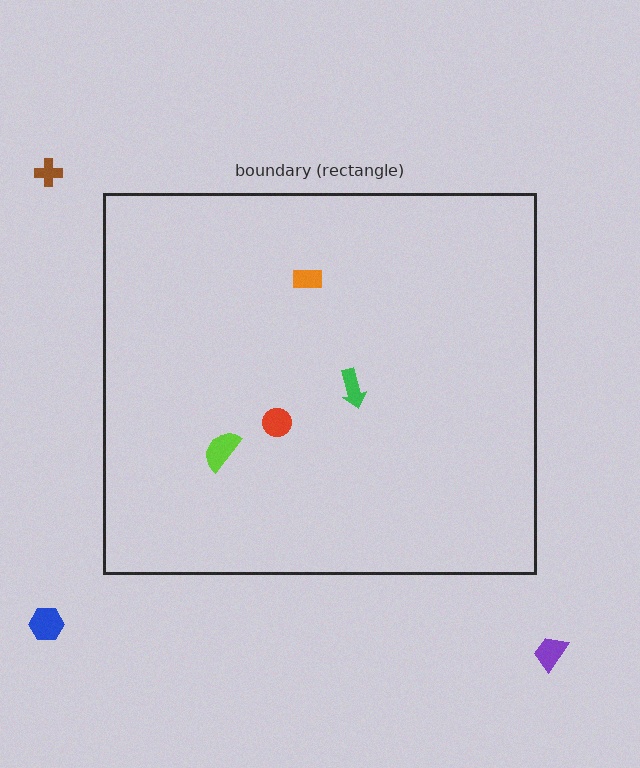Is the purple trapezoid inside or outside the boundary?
Outside.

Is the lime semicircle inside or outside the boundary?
Inside.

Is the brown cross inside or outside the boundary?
Outside.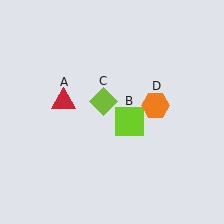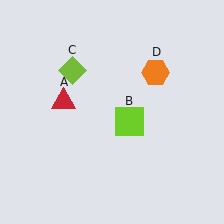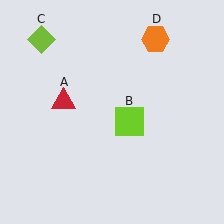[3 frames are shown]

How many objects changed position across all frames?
2 objects changed position: lime diamond (object C), orange hexagon (object D).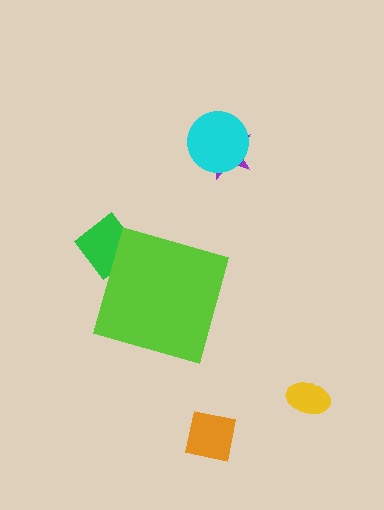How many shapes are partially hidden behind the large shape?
1 shape is partially hidden.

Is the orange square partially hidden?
No, the orange square is fully visible.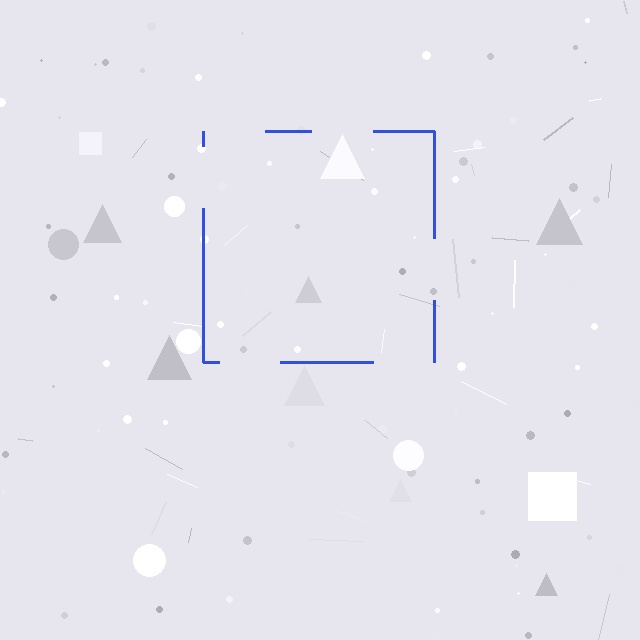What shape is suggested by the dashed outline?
The dashed outline suggests a square.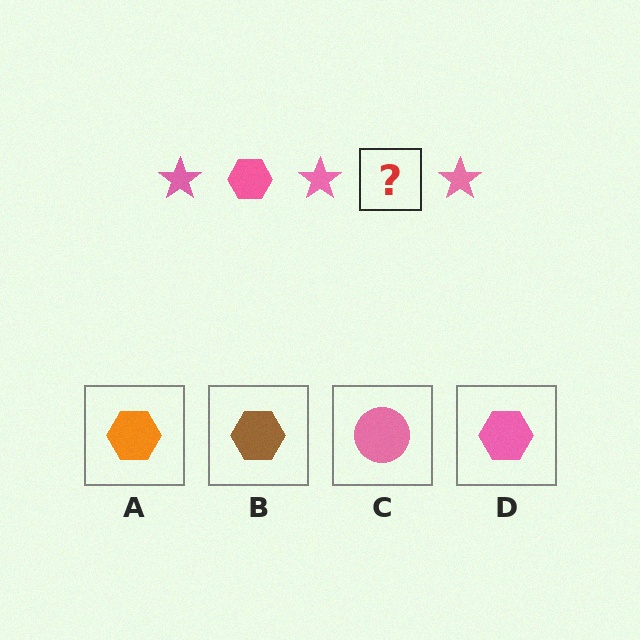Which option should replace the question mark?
Option D.